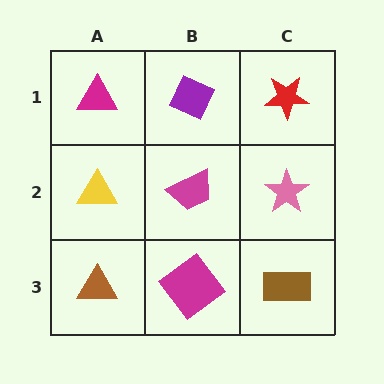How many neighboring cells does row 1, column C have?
2.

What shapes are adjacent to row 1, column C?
A pink star (row 2, column C), a purple diamond (row 1, column B).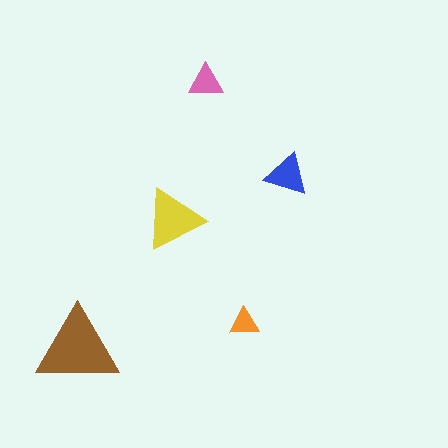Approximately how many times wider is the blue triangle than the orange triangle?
About 1.5 times wider.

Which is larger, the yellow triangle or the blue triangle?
The yellow one.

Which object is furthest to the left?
The brown triangle is leftmost.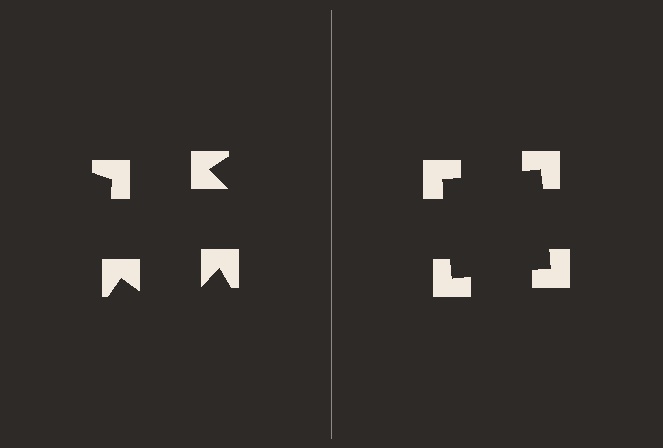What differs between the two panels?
The notched squares are positioned identically on both sides; only the wedge orientations differ. On the right they align to a square; on the left they are misaligned.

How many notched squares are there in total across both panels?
8 — 4 on each side.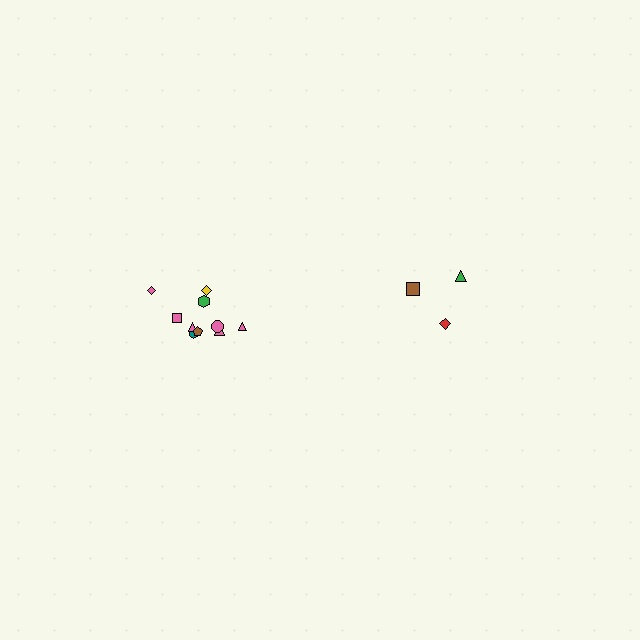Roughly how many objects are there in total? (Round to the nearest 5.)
Roughly 15 objects in total.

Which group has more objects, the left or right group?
The left group.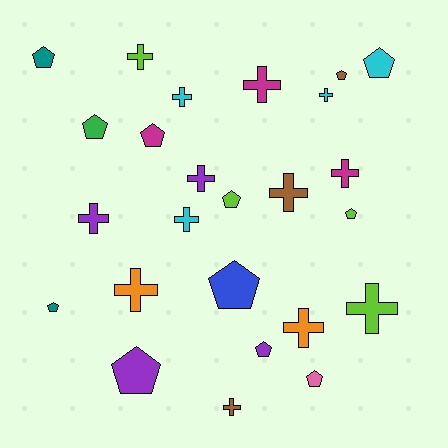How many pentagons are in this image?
There are 12 pentagons.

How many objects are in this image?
There are 25 objects.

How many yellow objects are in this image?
There are no yellow objects.